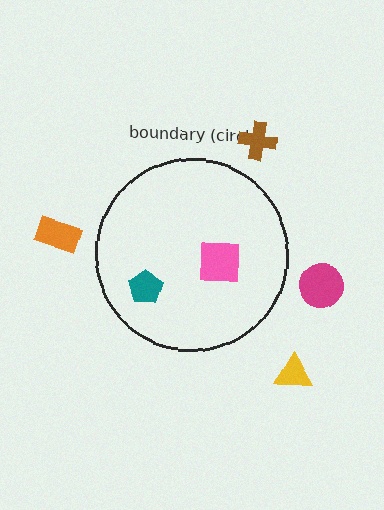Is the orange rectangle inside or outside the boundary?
Outside.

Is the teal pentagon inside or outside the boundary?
Inside.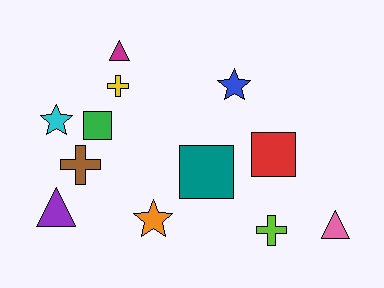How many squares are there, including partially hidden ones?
There are 3 squares.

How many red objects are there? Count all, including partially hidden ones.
There is 1 red object.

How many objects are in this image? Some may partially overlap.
There are 12 objects.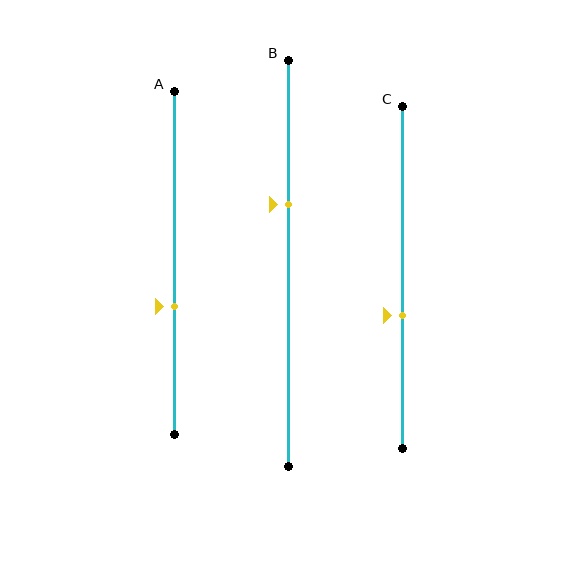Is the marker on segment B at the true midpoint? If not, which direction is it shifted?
No, the marker on segment B is shifted upward by about 15% of the segment length.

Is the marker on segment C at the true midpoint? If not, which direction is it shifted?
No, the marker on segment C is shifted downward by about 11% of the segment length.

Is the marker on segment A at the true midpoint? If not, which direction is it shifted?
No, the marker on segment A is shifted downward by about 13% of the segment length.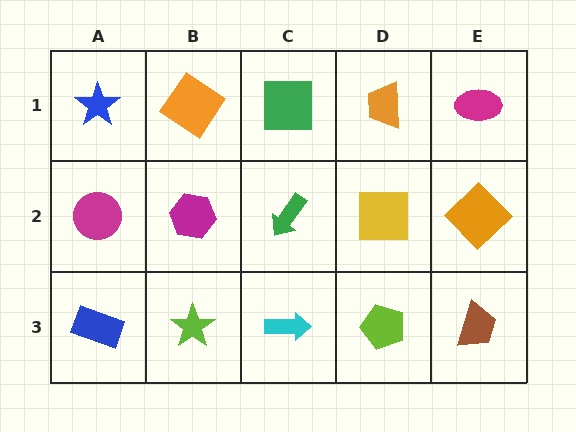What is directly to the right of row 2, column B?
A green arrow.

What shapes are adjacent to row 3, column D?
A yellow square (row 2, column D), a cyan arrow (row 3, column C), a brown trapezoid (row 3, column E).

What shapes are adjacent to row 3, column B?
A magenta hexagon (row 2, column B), a blue rectangle (row 3, column A), a cyan arrow (row 3, column C).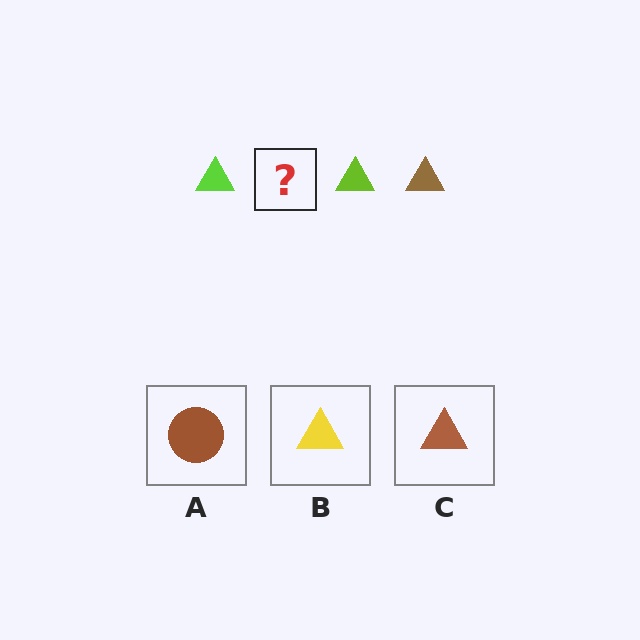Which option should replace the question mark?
Option C.